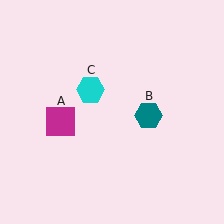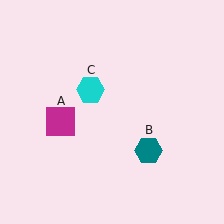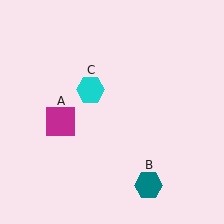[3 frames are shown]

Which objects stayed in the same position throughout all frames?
Magenta square (object A) and cyan hexagon (object C) remained stationary.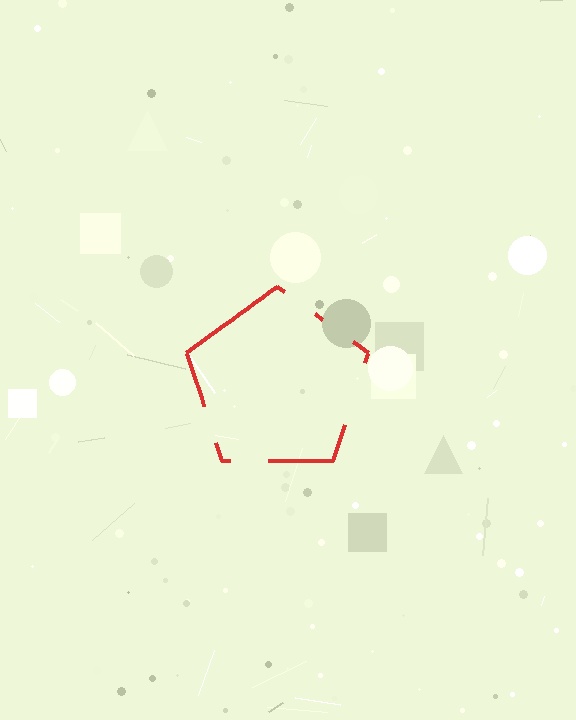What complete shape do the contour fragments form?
The contour fragments form a pentagon.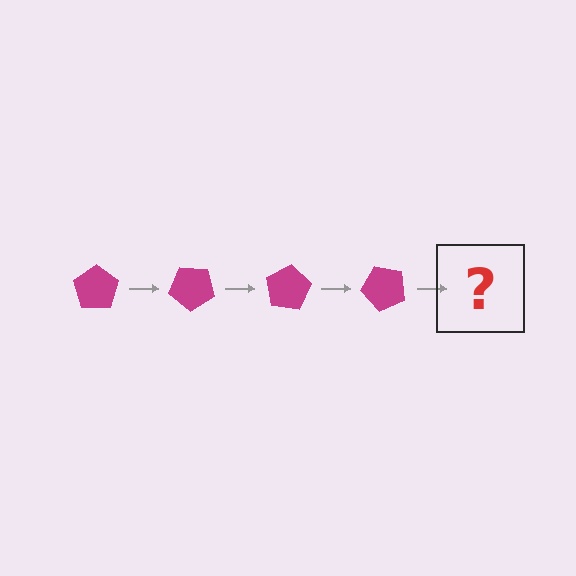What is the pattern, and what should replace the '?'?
The pattern is that the pentagon rotates 40 degrees each step. The '?' should be a magenta pentagon rotated 160 degrees.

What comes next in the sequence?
The next element should be a magenta pentagon rotated 160 degrees.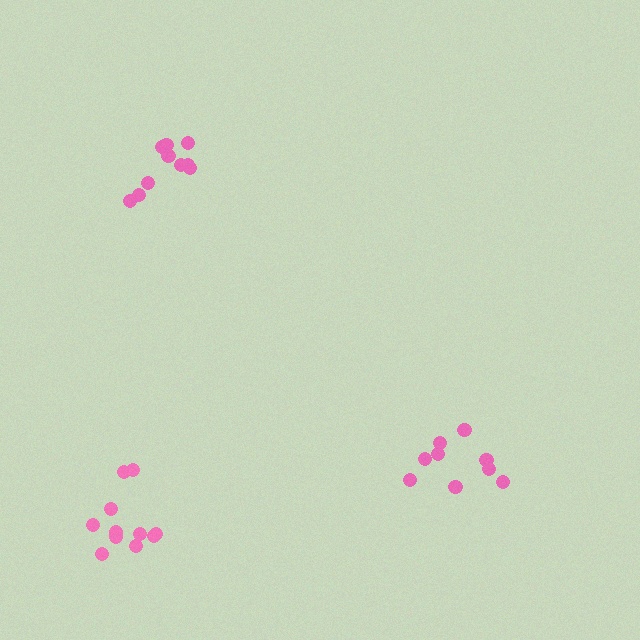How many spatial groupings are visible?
There are 3 spatial groupings.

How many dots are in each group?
Group 1: 11 dots, Group 2: 9 dots, Group 3: 10 dots (30 total).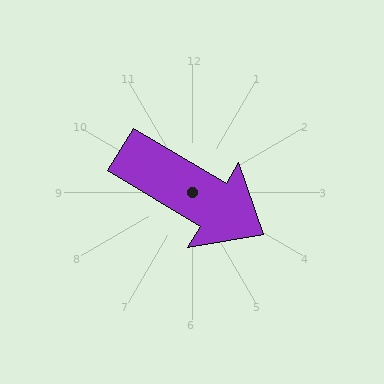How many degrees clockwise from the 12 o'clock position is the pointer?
Approximately 121 degrees.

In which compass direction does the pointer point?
Southeast.